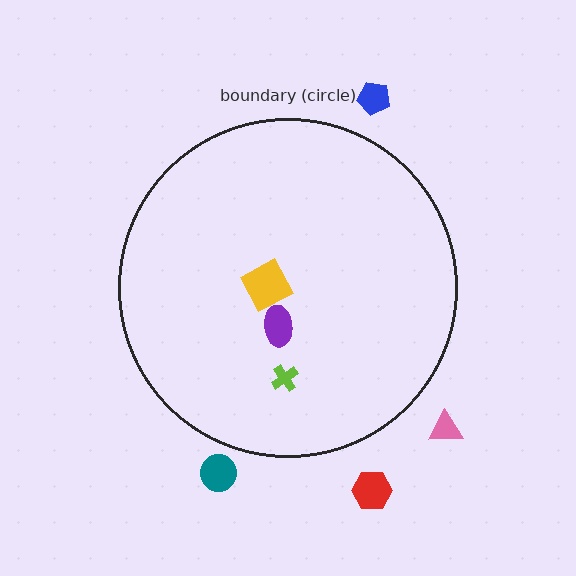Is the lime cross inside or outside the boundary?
Inside.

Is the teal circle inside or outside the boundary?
Outside.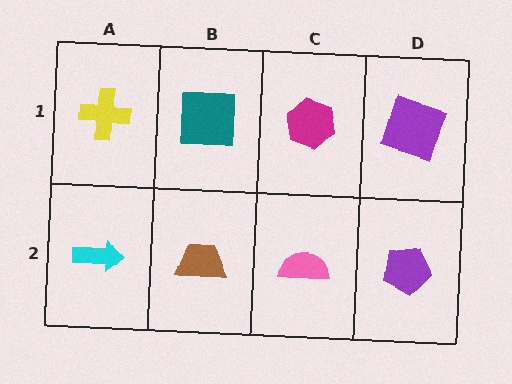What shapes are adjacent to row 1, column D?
A purple pentagon (row 2, column D), a magenta hexagon (row 1, column C).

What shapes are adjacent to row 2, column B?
A teal square (row 1, column B), a cyan arrow (row 2, column A), a pink semicircle (row 2, column C).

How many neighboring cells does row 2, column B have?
3.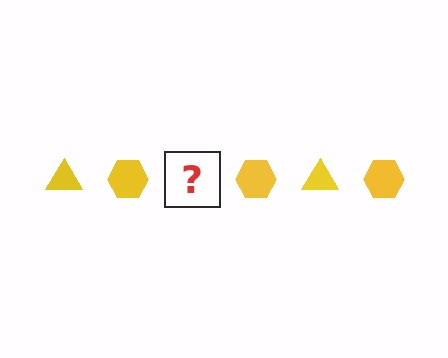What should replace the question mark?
The question mark should be replaced with a yellow triangle.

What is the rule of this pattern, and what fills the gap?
The rule is that the pattern cycles through triangle, hexagon shapes in yellow. The gap should be filled with a yellow triangle.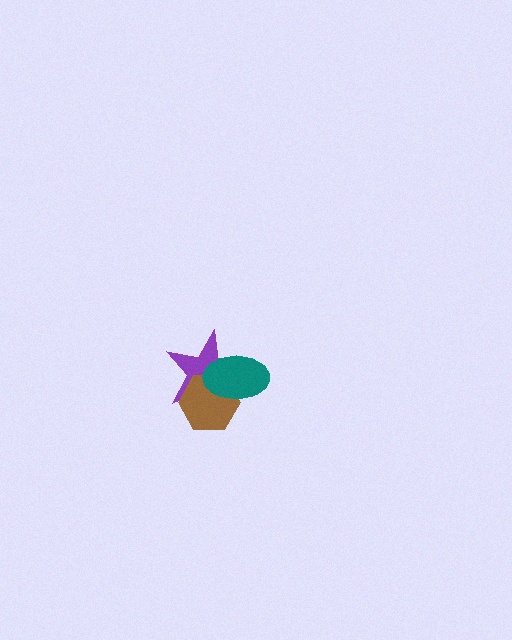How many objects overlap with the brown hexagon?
2 objects overlap with the brown hexagon.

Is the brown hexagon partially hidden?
Yes, it is partially covered by another shape.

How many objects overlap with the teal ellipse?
2 objects overlap with the teal ellipse.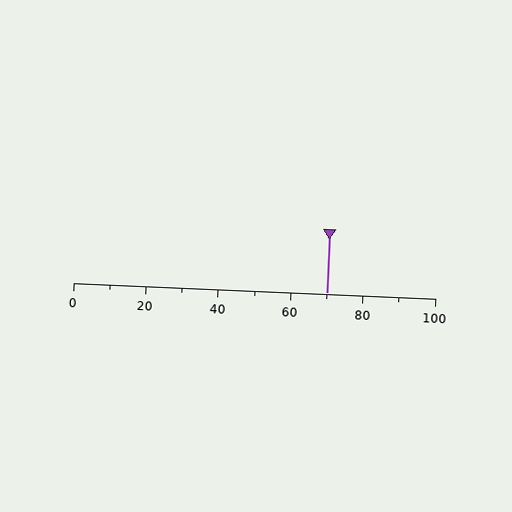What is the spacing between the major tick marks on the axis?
The major ticks are spaced 20 apart.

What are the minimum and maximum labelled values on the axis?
The axis runs from 0 to 100.